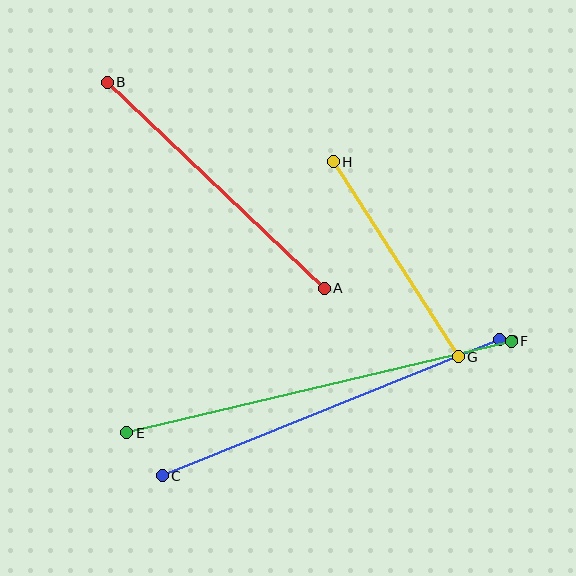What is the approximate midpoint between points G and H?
The midpoint is at approximately (396, 259) pixels.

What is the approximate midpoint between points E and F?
The midpoint is at approximately (319, 387) pixels.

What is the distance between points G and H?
The distance is approximately 231 pixels.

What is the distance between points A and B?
The distance is approximately 299 pixels.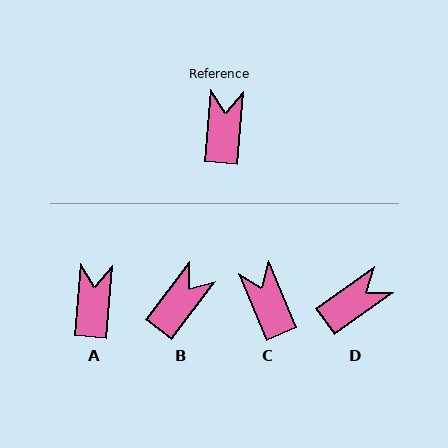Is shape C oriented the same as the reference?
No, it is off by about 28 degrees.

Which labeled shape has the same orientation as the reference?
A.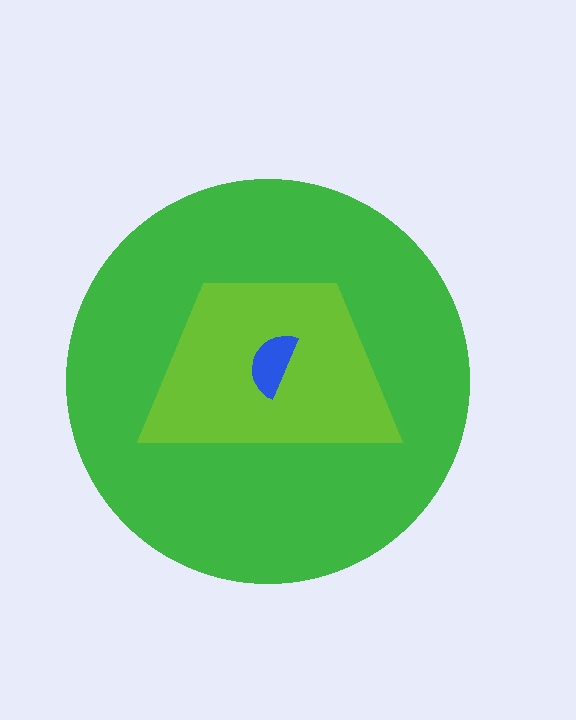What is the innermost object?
The blue semicircle.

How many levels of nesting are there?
3.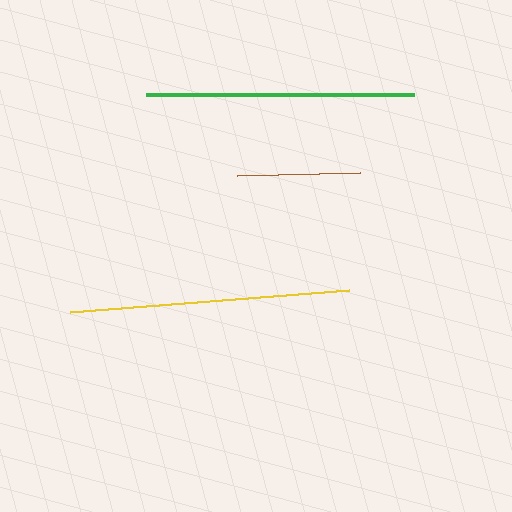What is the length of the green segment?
The green segment is approximately 269 pixels long.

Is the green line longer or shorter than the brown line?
The green line is longer than the brown line.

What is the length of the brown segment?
The brown segment is approximately 123 pixels long.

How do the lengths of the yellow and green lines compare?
The yellow and green lines are approximately the same length.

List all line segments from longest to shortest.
From longest to shortest: yellow, green, brown.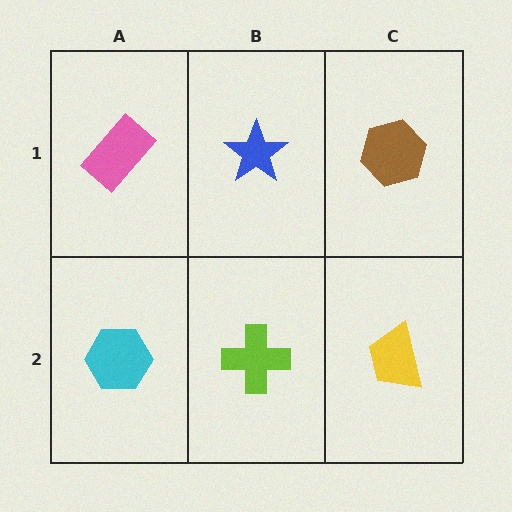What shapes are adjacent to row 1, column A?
A cyan hexagon (row 2, column A), a blue star (row 1, column B).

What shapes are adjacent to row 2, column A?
A pink rectangle (row 1, column A), a lime cross (row 2, column B).